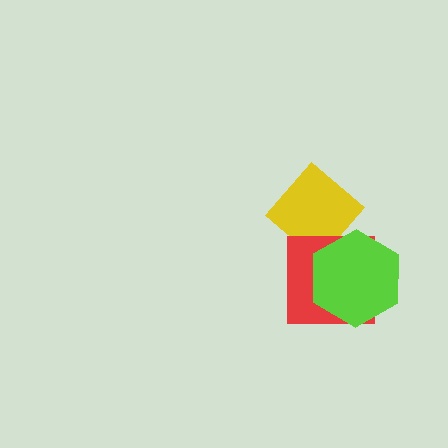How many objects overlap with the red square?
2 objects overlap with the red square.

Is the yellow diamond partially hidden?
Yes, it is partially covered by another shape.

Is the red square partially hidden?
Yes, it is partially covered by another shape.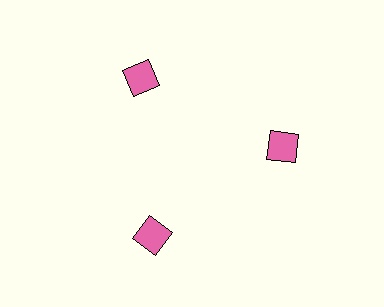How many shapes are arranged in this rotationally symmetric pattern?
There are 3 shapes, arranged in 3 groups of 1.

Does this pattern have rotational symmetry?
Yes, this pattern has 3-fold rotational symmetry. It looks the same after rotating 120 degrees around the center.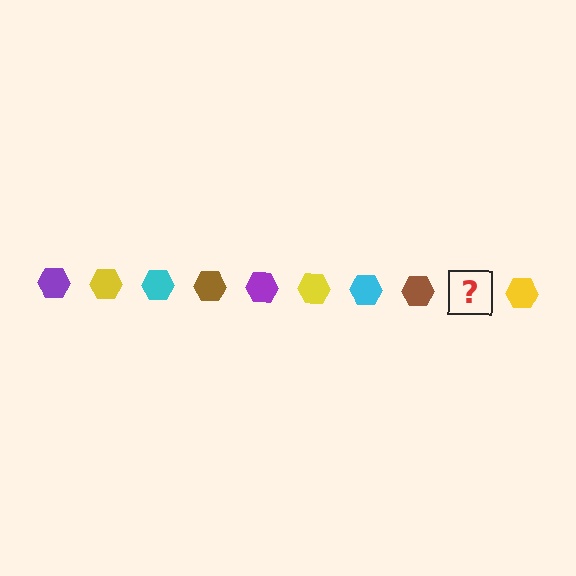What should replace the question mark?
The question mark should be replaced with a purple hexagon.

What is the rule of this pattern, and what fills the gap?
The rule is that the pattern cycles through purple, yellow, cyan, brown hexagons. The gap should be filled with a purple hexagon.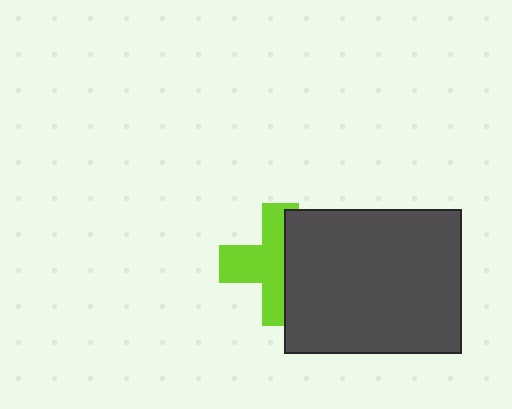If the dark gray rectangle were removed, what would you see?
You would see the complete lime cross.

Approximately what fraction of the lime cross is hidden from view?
Roughly 44% of the lime cross is hidden behind the dark gray rectangle.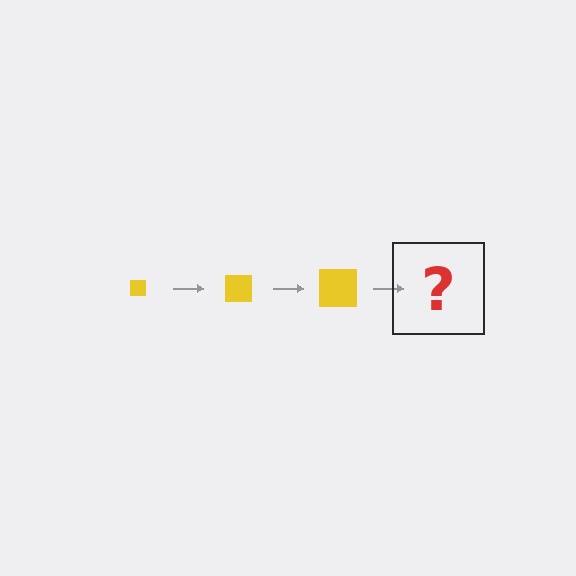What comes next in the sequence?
The next element should be a yellow square, larger than the previous one.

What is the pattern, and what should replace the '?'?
The pattern is that the square gets progressively larger each step. The '?' should be a yellow square, larger than the previous one.